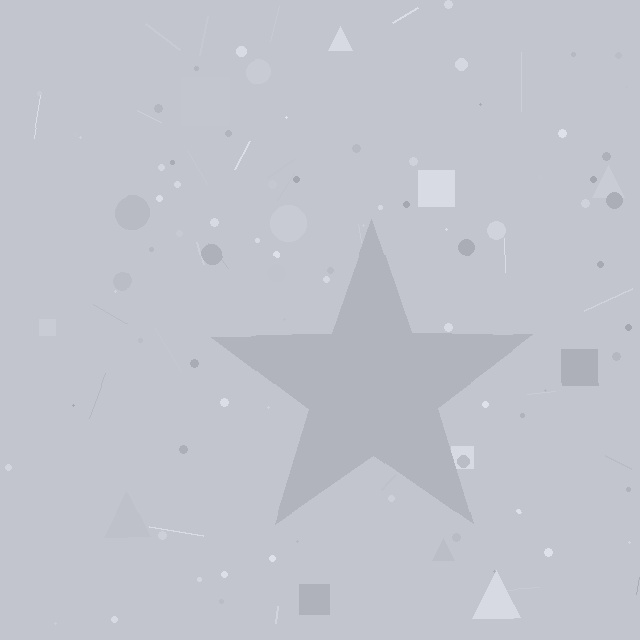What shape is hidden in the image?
A star is hidden in the image.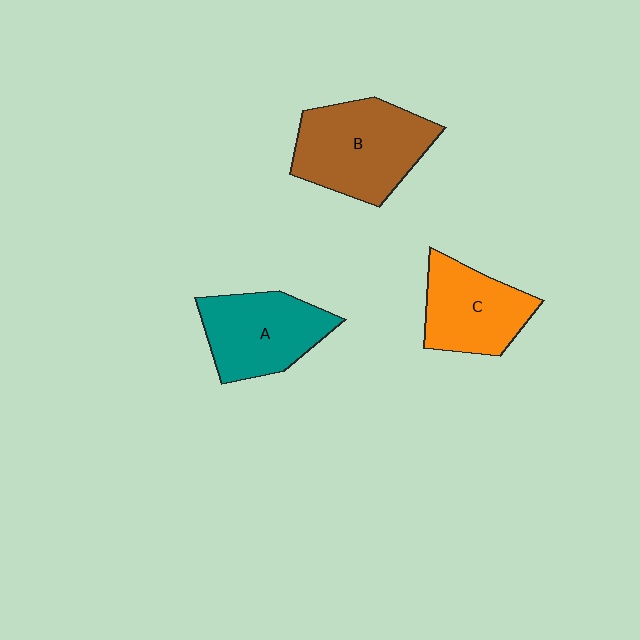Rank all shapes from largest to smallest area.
From largest to smallest: B (brown), A (teal), C (orange).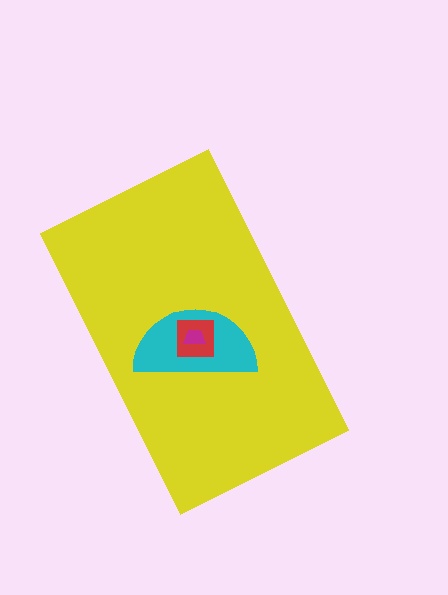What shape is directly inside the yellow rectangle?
The cyan semicircle.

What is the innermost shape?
The magenta trapezoid.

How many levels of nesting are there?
4.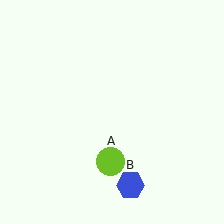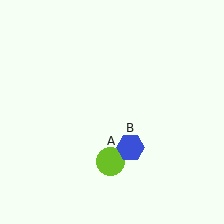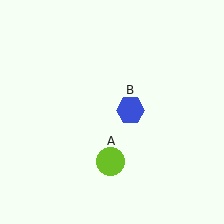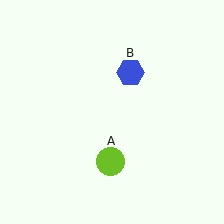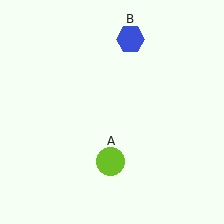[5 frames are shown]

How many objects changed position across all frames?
1 object changed position: blue hexagon (object B).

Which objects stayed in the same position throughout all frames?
Lime circle (object A) remained stationary.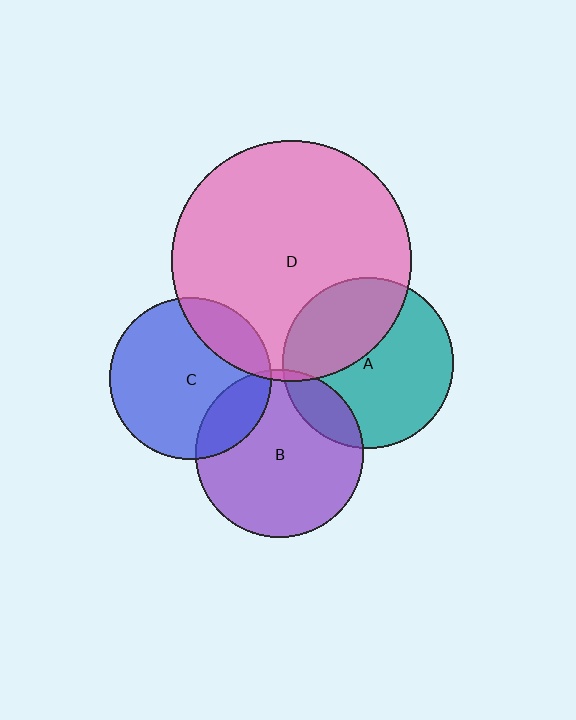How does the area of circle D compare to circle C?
Approximately 2.2 times.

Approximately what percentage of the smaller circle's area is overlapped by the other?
Approximately 20%.